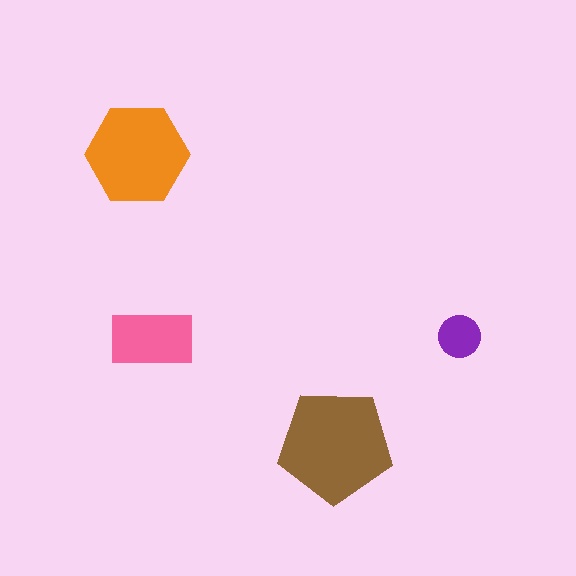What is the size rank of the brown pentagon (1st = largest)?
1st.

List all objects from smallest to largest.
The purple circle, the pink rectangle, the orange hexagon, the brown pentagon.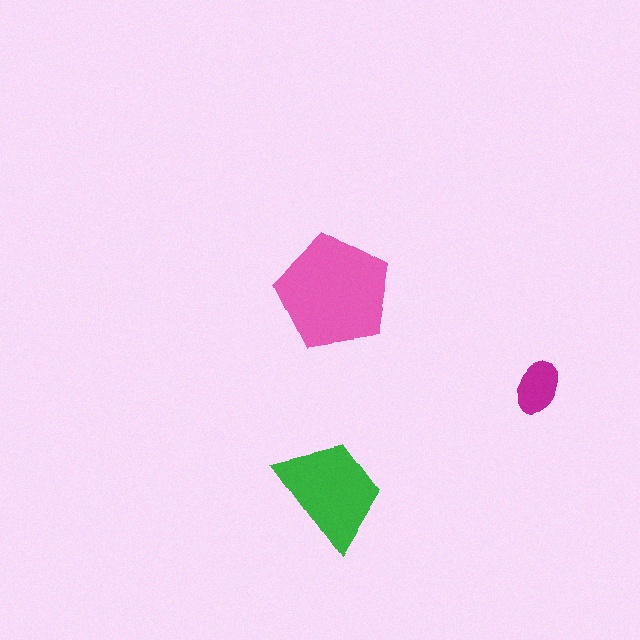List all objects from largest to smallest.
The pink pentagon, the green trapezoid, the magenta ellipse.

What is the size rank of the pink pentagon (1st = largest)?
1st.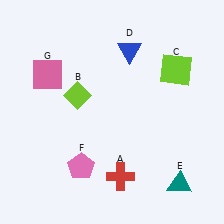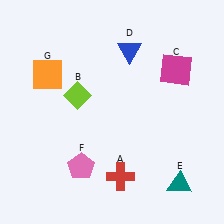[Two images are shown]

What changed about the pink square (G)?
In Image 1, G is pink. In Image 2, it changed to orange.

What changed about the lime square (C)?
In Image 1, C is lime. In Image 2, it changed to magenta.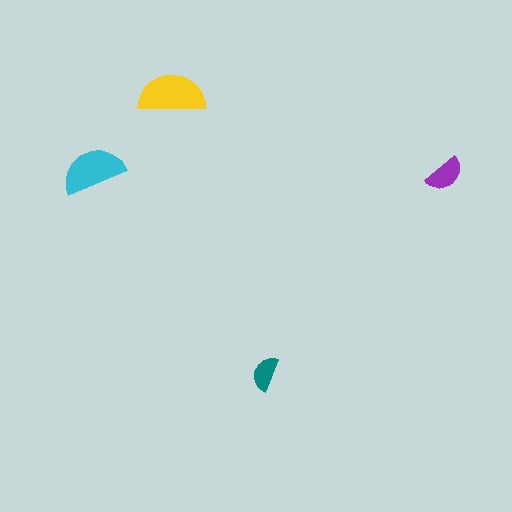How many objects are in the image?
There are 4 objects in the image.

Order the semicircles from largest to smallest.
the yellow one, the cyan one, the purple one, the teal one.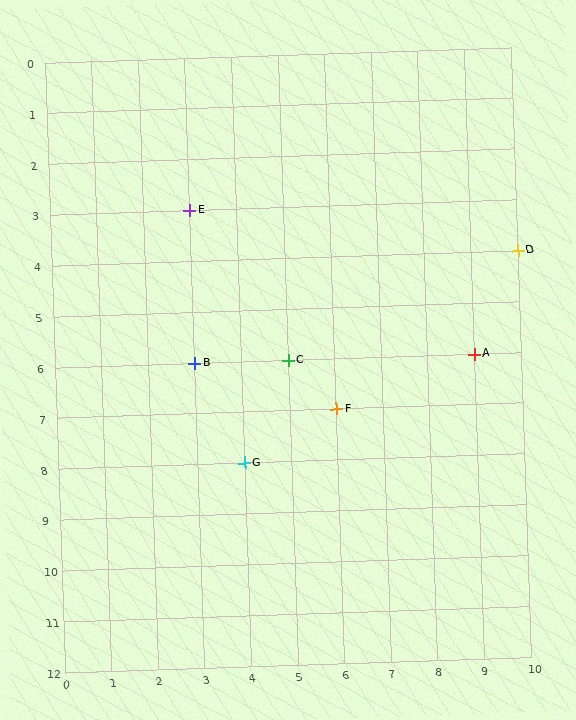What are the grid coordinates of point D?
Point D is at grid coordinates (10, 4).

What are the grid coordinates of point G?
Point G is at grid coordinates (4, 8).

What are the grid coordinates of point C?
Point C is at grid coordinates (5, 6).